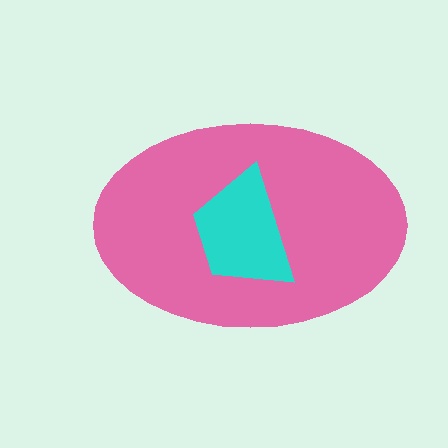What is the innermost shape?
The cyan trapezoid.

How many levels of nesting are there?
2.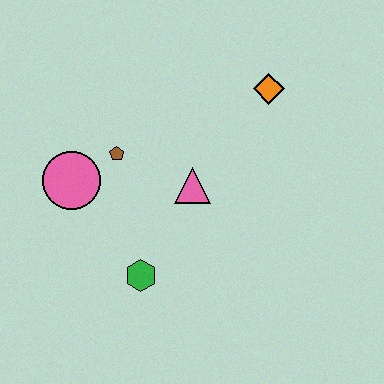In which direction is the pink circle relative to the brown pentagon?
The pink circle is to the left of the brown pentagon.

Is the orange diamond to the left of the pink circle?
No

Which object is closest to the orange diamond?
The pink triangle is closest to the orange diamond.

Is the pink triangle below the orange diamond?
Yes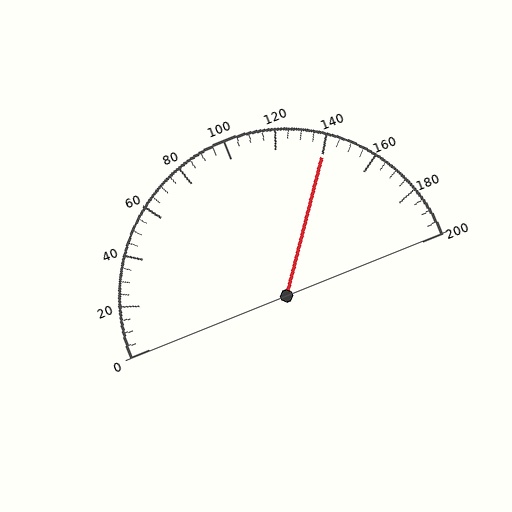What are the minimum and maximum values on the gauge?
The gauge ranges from 0 to 200.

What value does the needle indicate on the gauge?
The needle indicates approximately 140.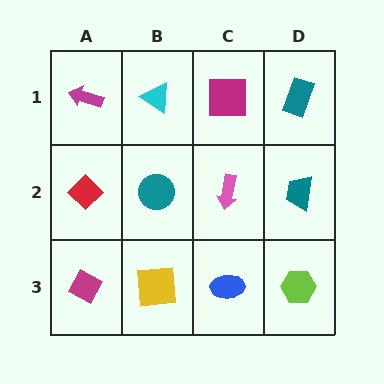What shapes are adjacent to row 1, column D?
A teal trapezoid (row 2, column D), a magenta square (row 1, column C).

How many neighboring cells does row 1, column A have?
2.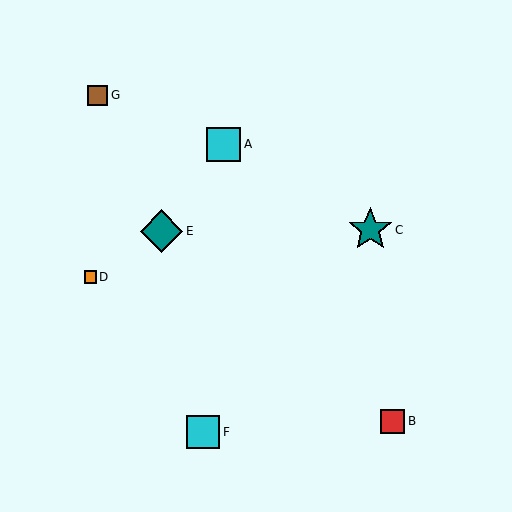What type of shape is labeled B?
Shape B is a red square.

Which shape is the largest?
The teal star (labeled C) is the largest.